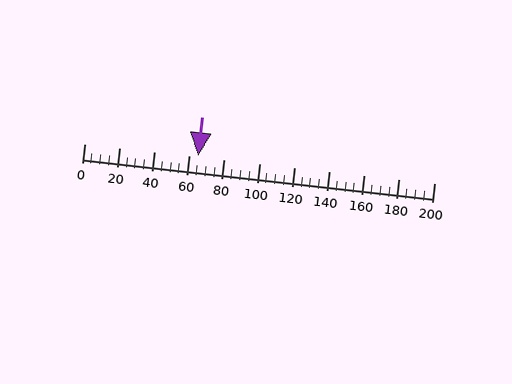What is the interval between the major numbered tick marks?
The major tick marks are spaced 20 units apart.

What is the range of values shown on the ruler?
The ruler shows values from 0 to 200.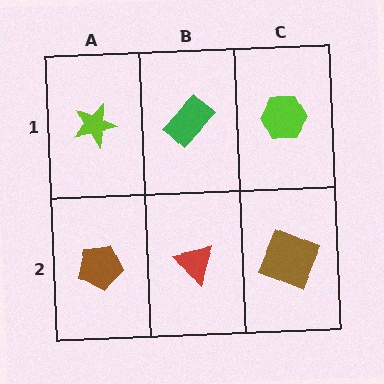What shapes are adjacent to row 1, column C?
A brown square (row 2, column C), a green rectangle (row 1, column B).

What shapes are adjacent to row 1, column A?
A brown pentagon (row 2, column A), a green rectangle (row 1, column B).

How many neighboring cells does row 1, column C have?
2.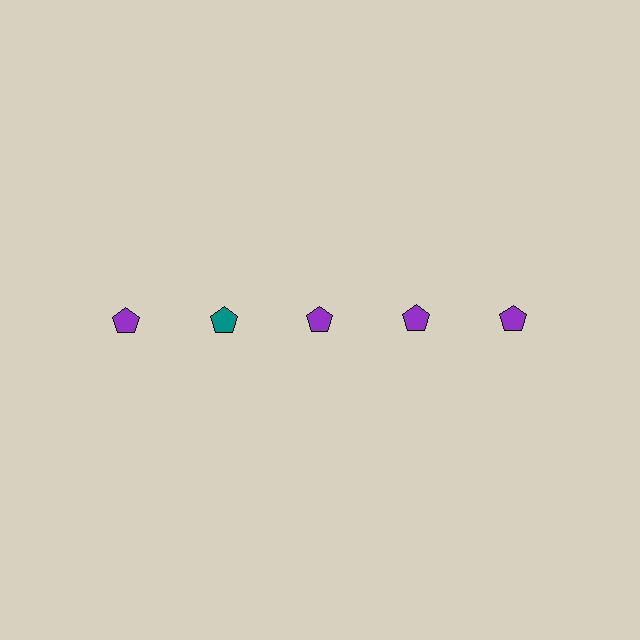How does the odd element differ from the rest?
It has a different color: teal instead of purple.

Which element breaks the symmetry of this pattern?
The teal pentagon in the top row, second from left column breaks the symmetry. All other shapes are purple pentagons.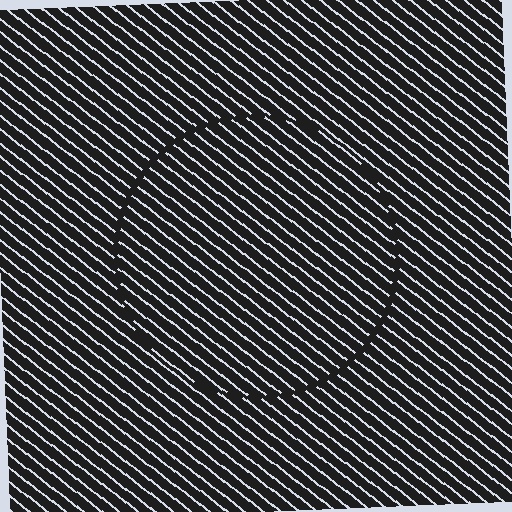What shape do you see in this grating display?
An illusory circle. The interior of the shape contains the same grating, shifted by half a period — the contour is defined by the phase discontinuity where line-ends from the inner and outer gratings abut.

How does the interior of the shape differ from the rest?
The interior of the shape contains the same grating, shifted by half a period — the contour is defined by the phase discontinuity where line-ends from the inner and outer gratings abut.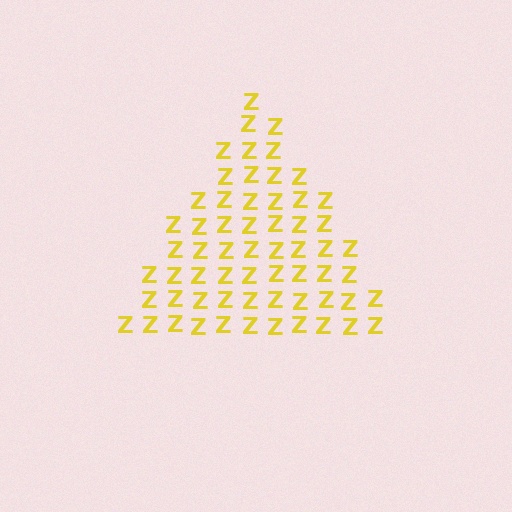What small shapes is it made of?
It is made of small letter Z's.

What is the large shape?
The large shape is a triangle.